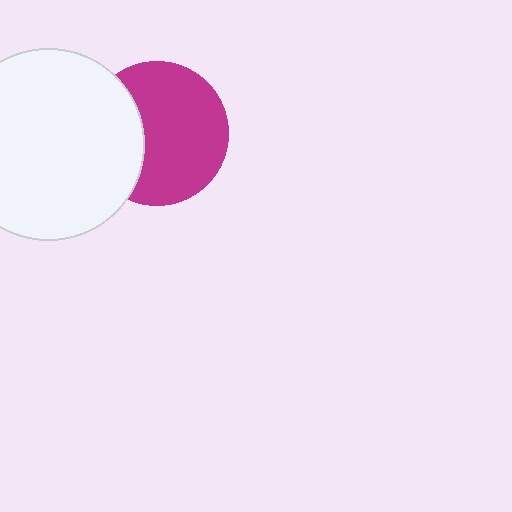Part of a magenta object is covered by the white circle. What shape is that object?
It is a circle.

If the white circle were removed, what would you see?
You would see the complete magenta circle.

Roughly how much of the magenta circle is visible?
Most of it is visible (roughly 68%).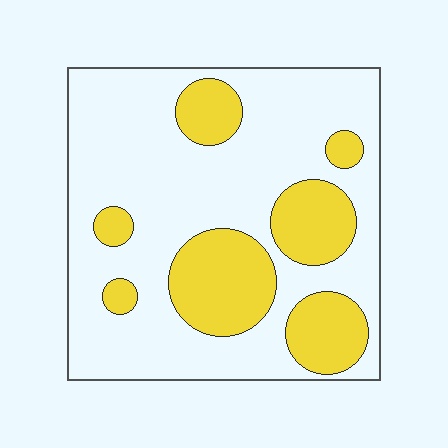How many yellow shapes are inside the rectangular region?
7.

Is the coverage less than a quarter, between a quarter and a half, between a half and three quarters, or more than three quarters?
Between a quarter and a half.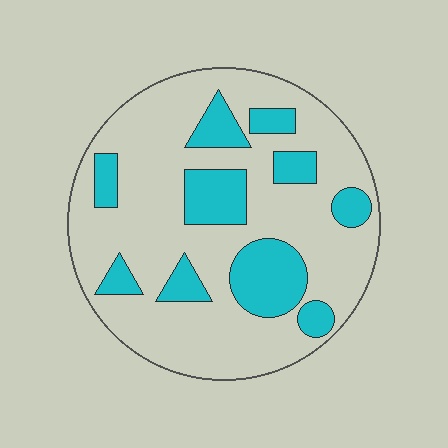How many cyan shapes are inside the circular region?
10.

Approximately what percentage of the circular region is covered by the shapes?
Approximately 25%.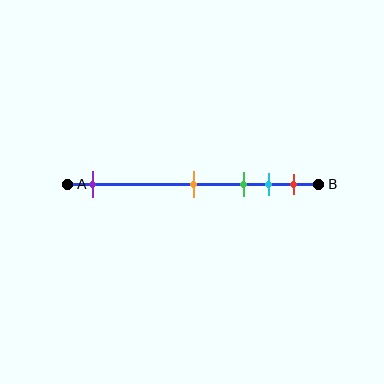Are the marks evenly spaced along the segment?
No, the marks are not evenly spaced.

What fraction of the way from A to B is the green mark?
The green mark is approximately 70% (0.7) of the way from A to B.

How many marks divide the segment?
There are 5 marks dividing the segment.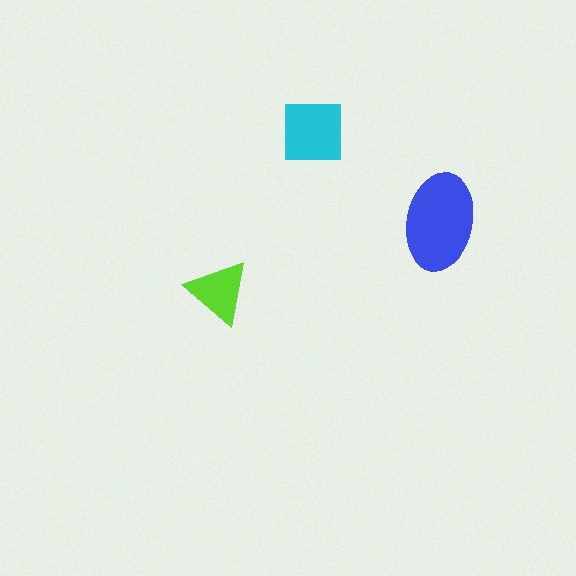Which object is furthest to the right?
The blue ellipse is rightmost.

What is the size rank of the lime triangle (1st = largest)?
3rd.